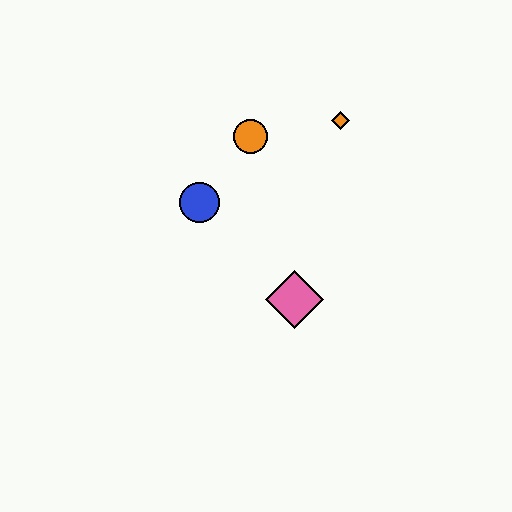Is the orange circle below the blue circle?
No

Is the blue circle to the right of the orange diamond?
No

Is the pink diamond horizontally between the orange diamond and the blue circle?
Yes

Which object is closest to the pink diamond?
The blue circle is closest to the pink diamond.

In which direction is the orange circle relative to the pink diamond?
The orange circle is above the pink diamond.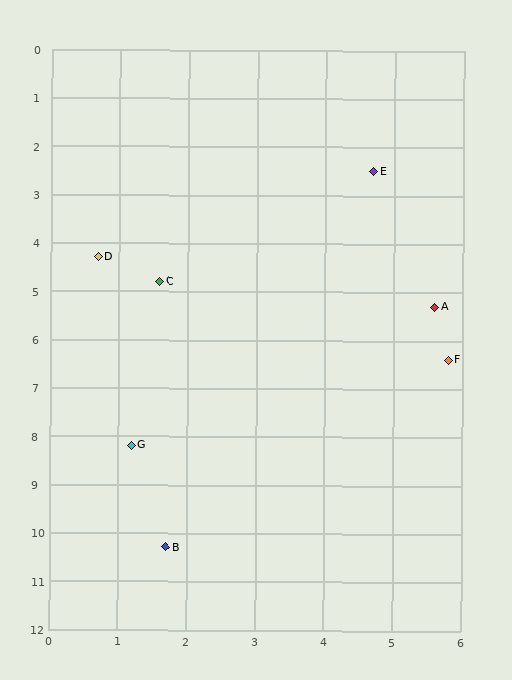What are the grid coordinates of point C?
Point C is at approximately (1.6, 4.8).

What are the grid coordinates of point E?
Point E is at approximately (4.7, 2.5).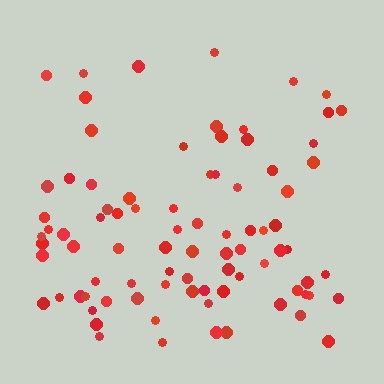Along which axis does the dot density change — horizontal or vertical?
Vertical.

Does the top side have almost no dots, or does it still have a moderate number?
Still a moderate number, just noticeably fewer than the bottom.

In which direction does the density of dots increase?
From top to bottom, with the bottom side densest.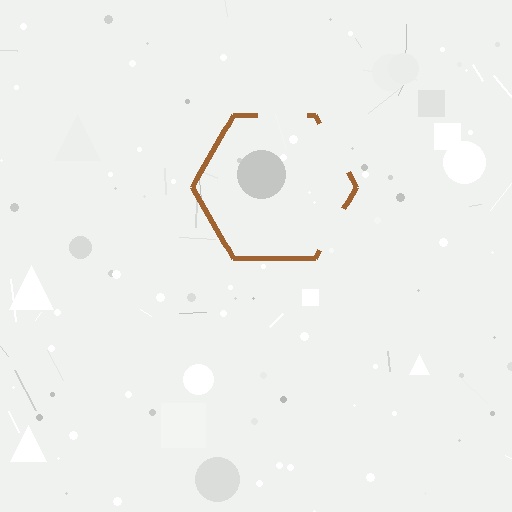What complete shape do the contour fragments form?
The contour fragments form a hexagon.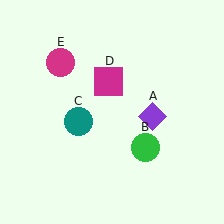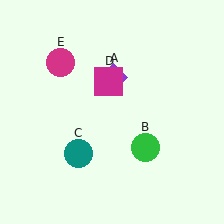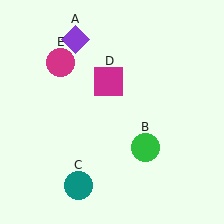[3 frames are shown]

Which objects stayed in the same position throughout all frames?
Green circle (object B) and magenta square (object D) and magenta circle (object E) remained stationary.